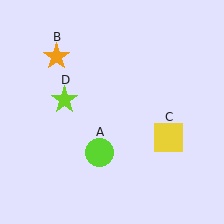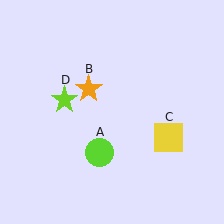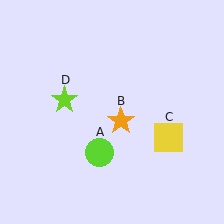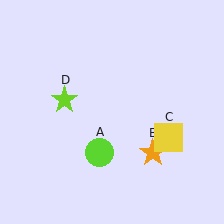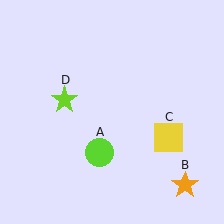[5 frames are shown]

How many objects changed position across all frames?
1 object changed position: orange star (object B).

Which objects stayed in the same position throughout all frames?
Lime circle (object A) and yellow square (object C) and lime star (object D) remained stationary.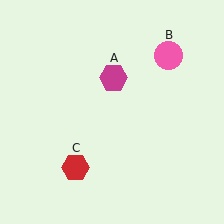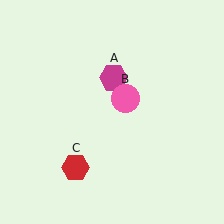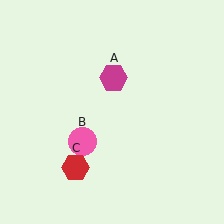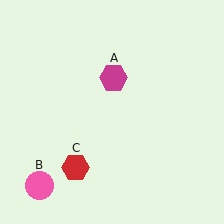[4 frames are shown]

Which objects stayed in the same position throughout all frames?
Magenta hexagon (object A) and red hexagon (object C) remained stationary.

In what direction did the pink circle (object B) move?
The pink circle (object B) moved down and to the left.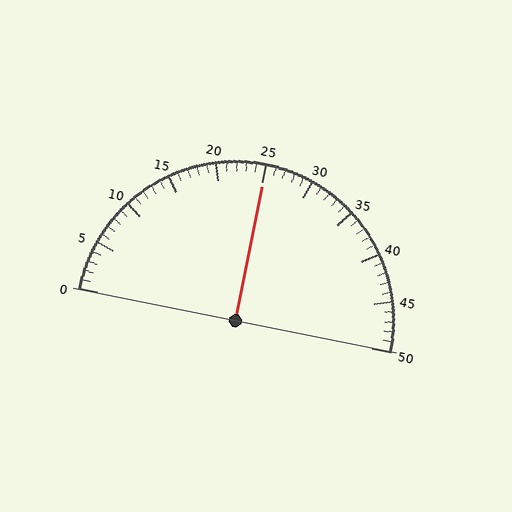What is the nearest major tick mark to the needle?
The nearest major tick mark is 25.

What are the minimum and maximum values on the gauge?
The gauge ranges from 0 to 50.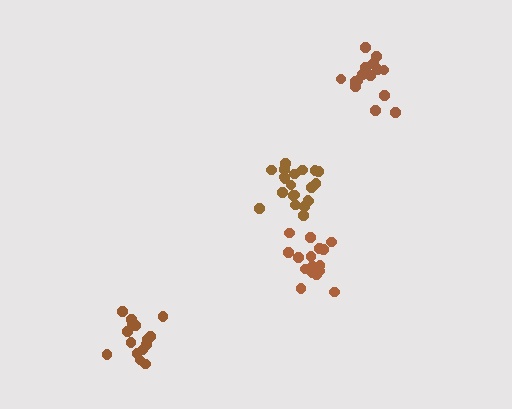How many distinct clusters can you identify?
There are 4 distinct clusters.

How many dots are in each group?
Group 1: 21 dots, Group 2: 15 dots, Group 3: 15 dots, Group 4: 16 dots (67 total).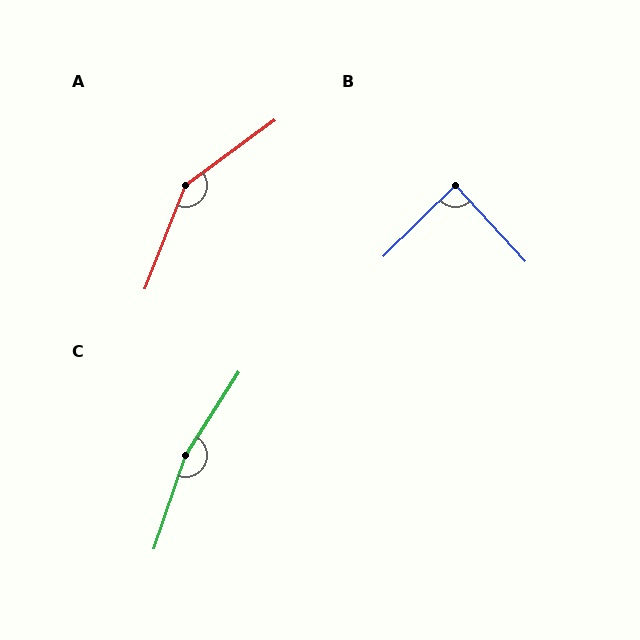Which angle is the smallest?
B, at approximately 88 degrees.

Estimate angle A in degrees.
Approximately 147 degrees.